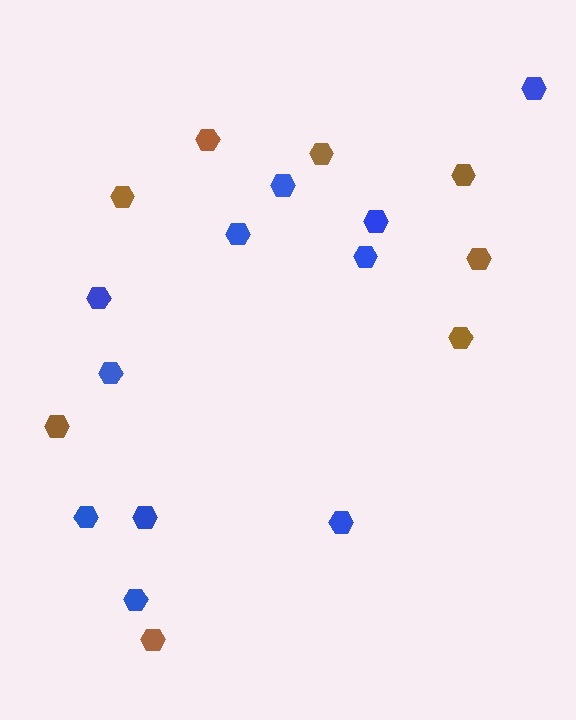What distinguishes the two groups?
There are 2 groups: one group of brown hexagons (8) and one group of blue hexagons (11).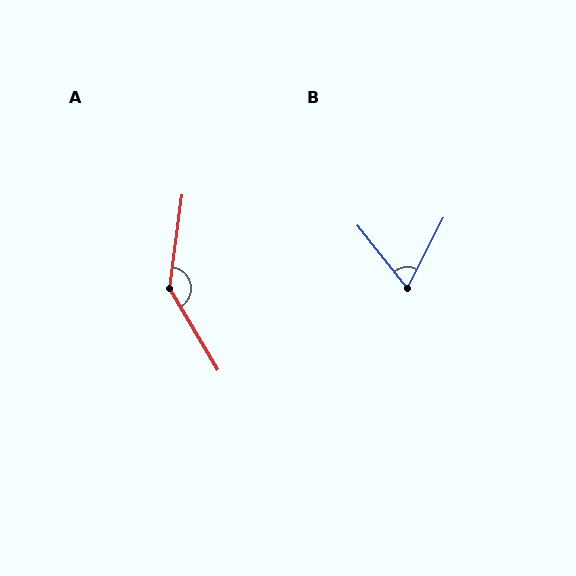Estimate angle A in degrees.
Approximately 142 degrees.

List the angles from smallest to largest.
B (65°), A (142°).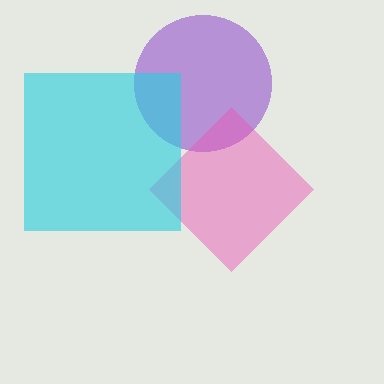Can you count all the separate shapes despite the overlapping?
Yes, there are 3 separate shapes.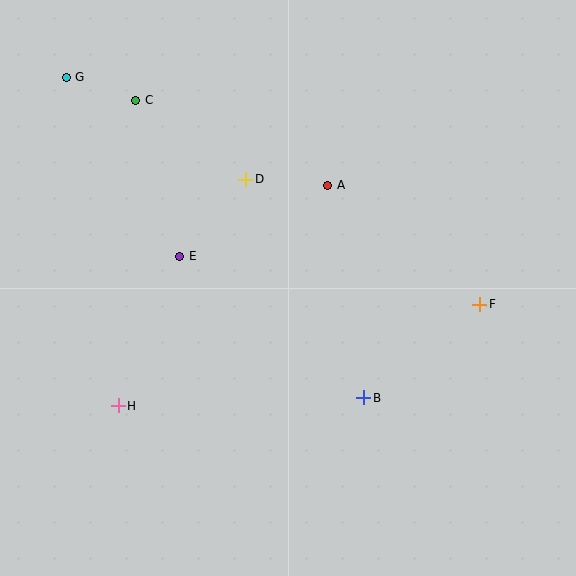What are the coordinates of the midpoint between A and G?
The midpoint between A and G is at (197, 131).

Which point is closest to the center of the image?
Point A at (328, 185) is closest to the center.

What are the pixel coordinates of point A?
Point A is at (328, 185).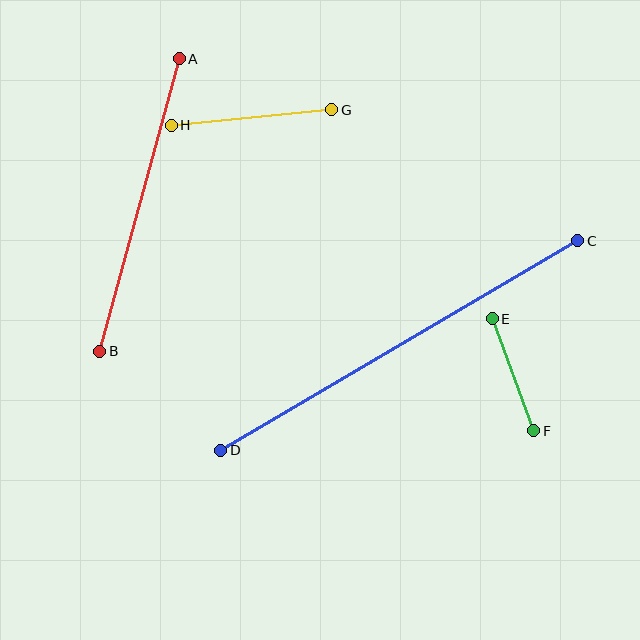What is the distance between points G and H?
The distance is approximately 162 pixels.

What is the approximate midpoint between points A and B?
The midpoint is at approximately (139, 205) pixels.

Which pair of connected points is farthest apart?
Points C and D are farthest apart.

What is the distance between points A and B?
The distance is approximately 303 pixels.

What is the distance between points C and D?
The distance is approximately 414 pixels.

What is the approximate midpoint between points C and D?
The midpoint is at approximately (399, 346) pixels.